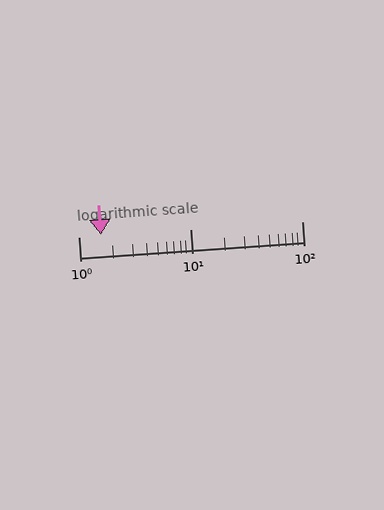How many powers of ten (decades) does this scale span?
The scale spans 2 decades, from 1 to 100.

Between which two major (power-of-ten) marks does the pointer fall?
The pointer is between 1 and 10.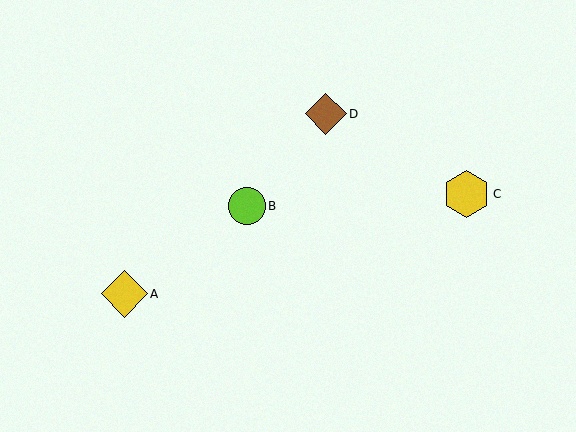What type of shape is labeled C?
Shape C is a yellow hexagon.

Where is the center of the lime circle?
The center of the lime circle is at (247, 206).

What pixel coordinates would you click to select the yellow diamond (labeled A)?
Click at (124, 294) to select the yellow diamond A.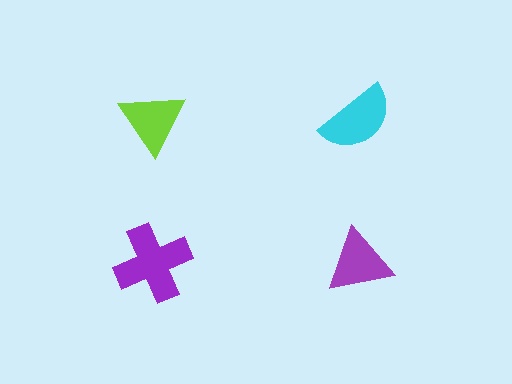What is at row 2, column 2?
A purple triangle.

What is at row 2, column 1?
A purple cross.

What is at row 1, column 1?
A lime triangle.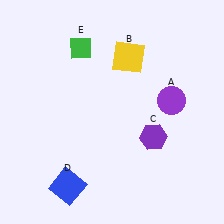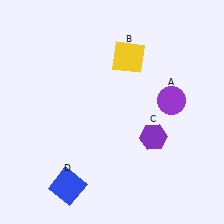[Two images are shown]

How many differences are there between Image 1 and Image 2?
There is 1 difference between the two images.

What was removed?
The green diamond (E) was removed in Image 2.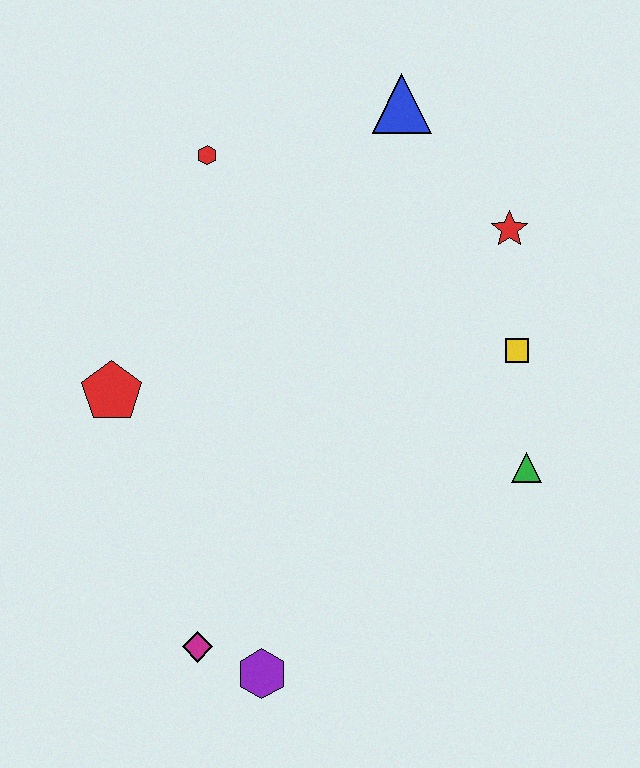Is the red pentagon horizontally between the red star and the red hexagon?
No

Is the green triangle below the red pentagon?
Yes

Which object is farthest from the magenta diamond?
The blue triangle is farthest from the magenta diamond.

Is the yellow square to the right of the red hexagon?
Yes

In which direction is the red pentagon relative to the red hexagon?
The red pentagon is below the red hexagon.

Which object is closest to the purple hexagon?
The magenta diamond is closest to the purple hexagon.